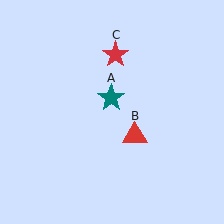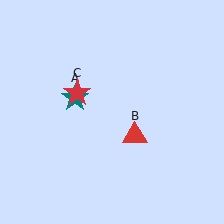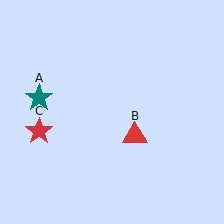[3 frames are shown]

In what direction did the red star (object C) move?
The red star (object C) moved down and to the left.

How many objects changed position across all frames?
2 objects changed position: teal star (object A), red star (object C).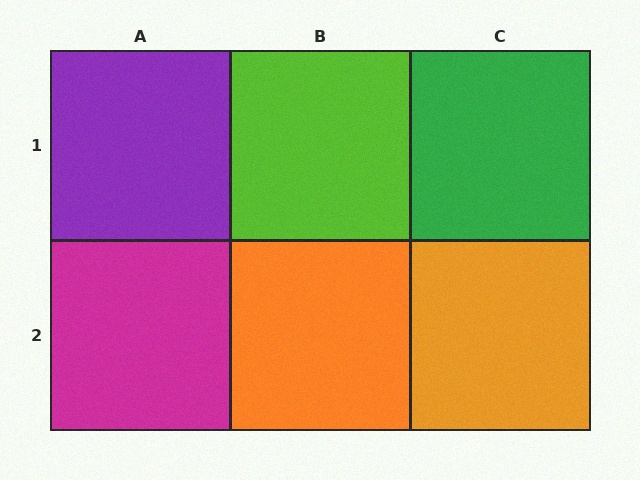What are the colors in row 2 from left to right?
Magenta, orange, orange.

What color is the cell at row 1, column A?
Purple.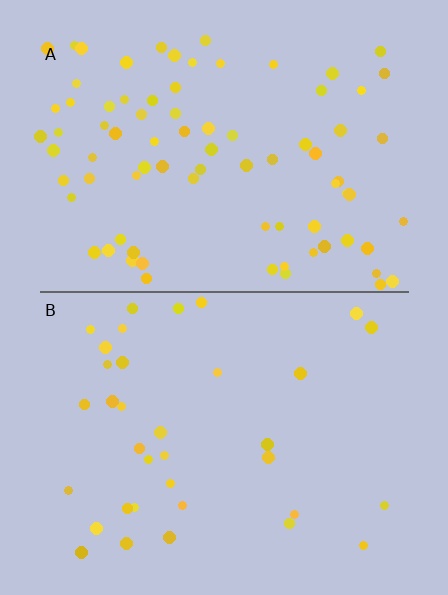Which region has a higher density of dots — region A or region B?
A (the top).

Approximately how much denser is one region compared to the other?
Approximately 2.3× — region A over region B.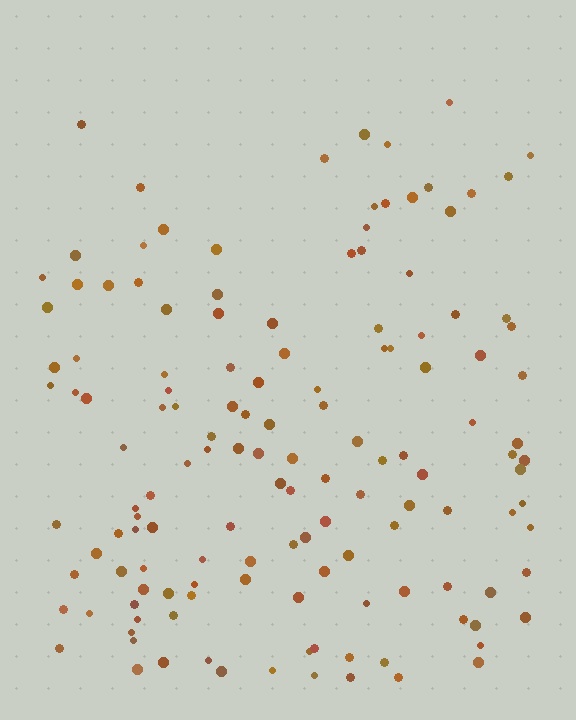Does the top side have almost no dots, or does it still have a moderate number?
Still a moderate number, just noticeably fewer than the bottom.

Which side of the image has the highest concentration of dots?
The bottom.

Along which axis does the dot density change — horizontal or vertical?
Vertical.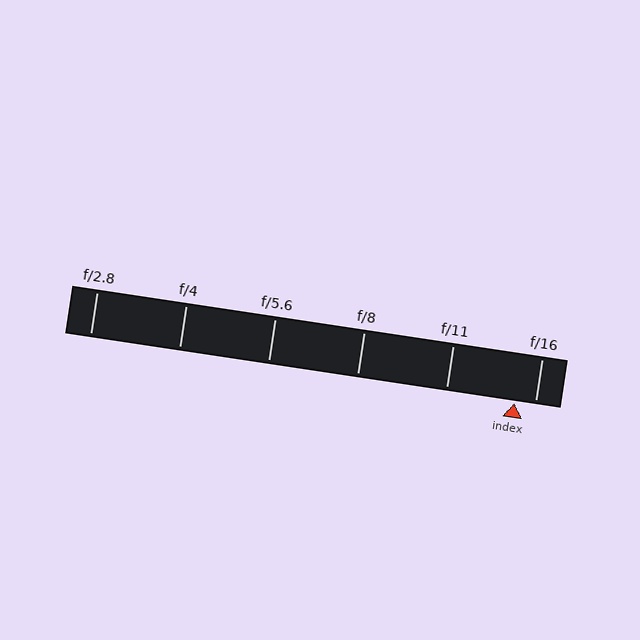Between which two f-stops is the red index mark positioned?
The index mark is between f/11 and f/16.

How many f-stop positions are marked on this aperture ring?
There are 6 f-stop positions marked.